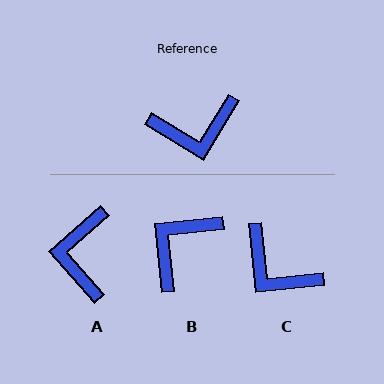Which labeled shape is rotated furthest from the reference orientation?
B, about 143 degrees away.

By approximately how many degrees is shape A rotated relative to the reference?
Approximately 107 degrees clockwise.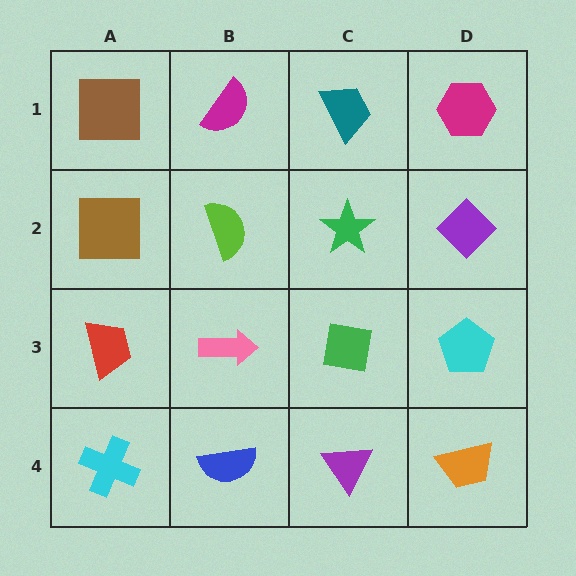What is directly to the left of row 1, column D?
A teal trapezoid.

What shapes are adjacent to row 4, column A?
A red trapezoid (row 3, column A), a blue semicircle (row 4, column B).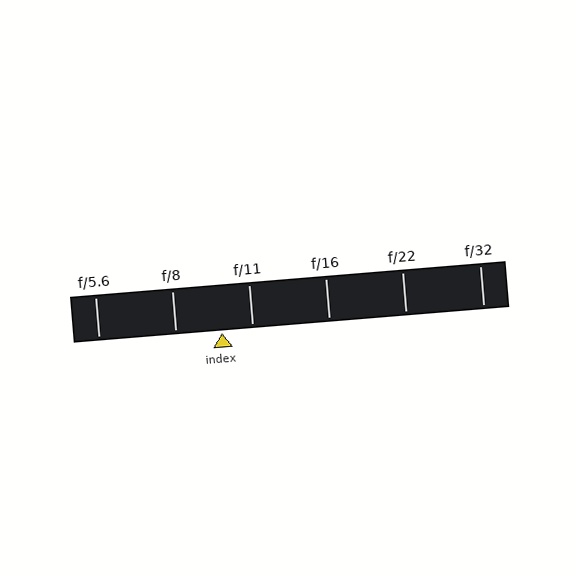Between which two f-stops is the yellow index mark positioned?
The index mark is between f/8 and f/11.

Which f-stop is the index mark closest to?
The index mark is closest to f/11.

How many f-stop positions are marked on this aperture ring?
There are 6 f-stop positions marked.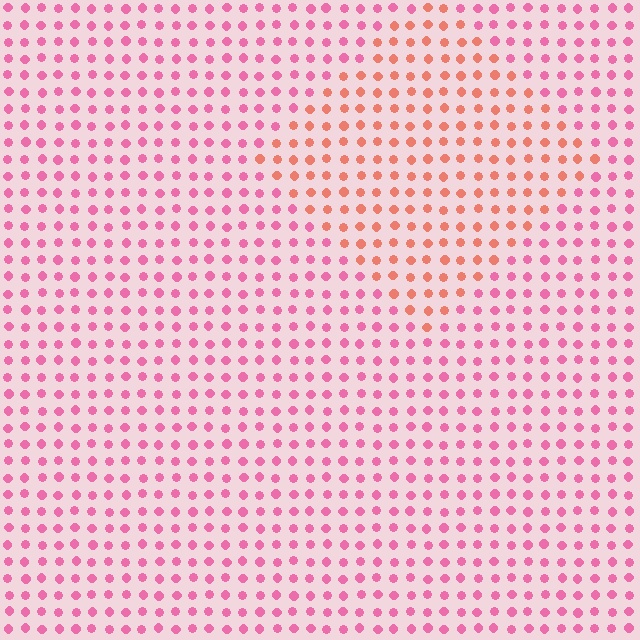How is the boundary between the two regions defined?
The boundary is defined purely by a slight shift in hue (about 36 degrees). Spacing, size, and orientation are identical on both sides.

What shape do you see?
I see a diamond.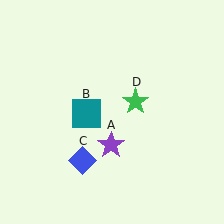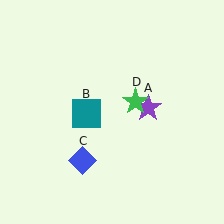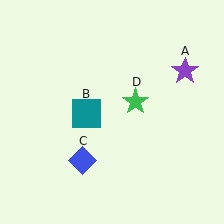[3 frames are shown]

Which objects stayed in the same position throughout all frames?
Teal square (object B) and blue diamond (object C) and green star (object D) remained stationary.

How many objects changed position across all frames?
1 object changed position: purple star (object A).